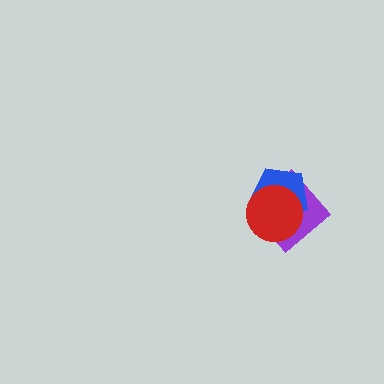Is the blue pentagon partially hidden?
Yes, it is partially covered by another shape.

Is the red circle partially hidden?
No, no other shape covers it.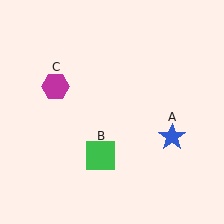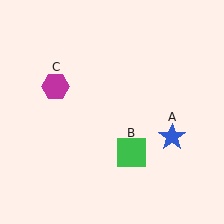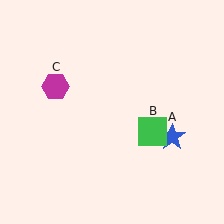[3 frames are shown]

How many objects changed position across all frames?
1 object changed position: green square (object B).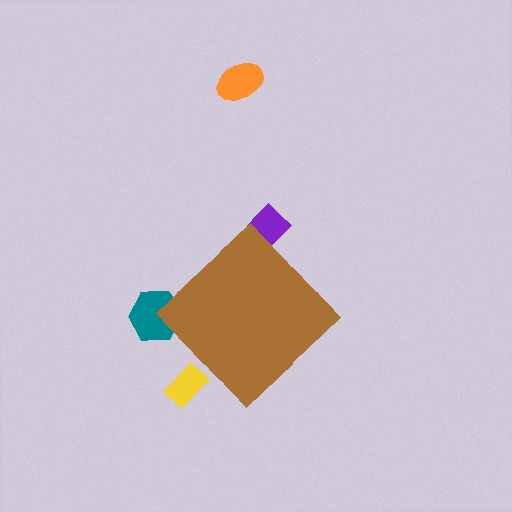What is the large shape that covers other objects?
A brown diamond.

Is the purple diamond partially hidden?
Yes, the purple diamond is partially hidden behind the brown diamond.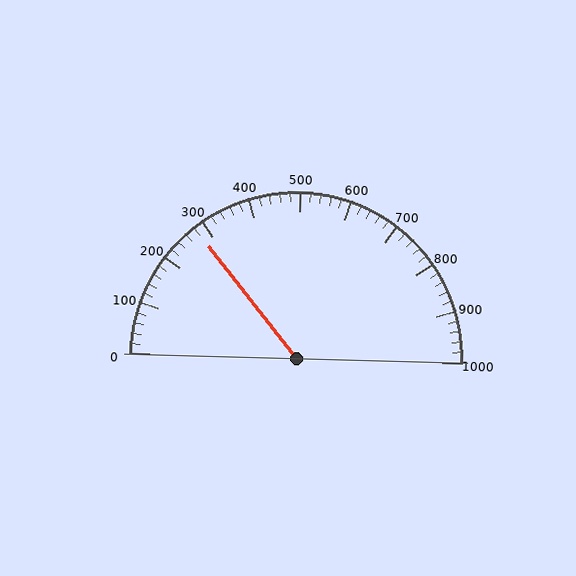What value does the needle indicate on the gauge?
The needle indicates approximately 280.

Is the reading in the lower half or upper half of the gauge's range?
The reading is in the lower half of the range (0 to 1000).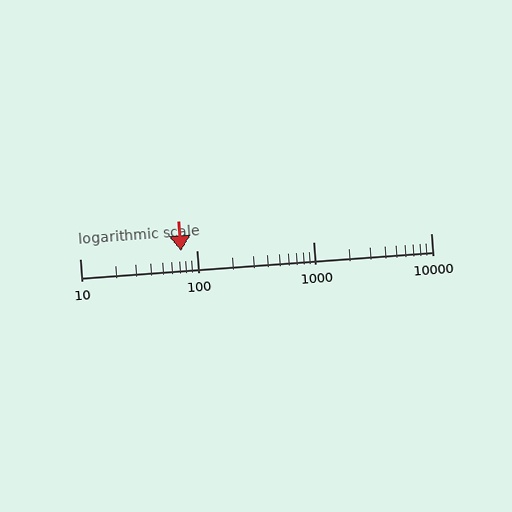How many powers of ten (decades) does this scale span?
The scale spans 3 decades, from 10 to 10000.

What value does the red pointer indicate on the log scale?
The pointer indicates approximately 74.